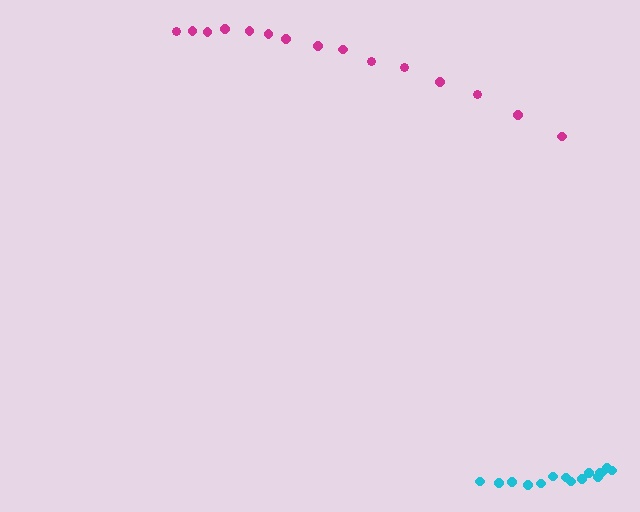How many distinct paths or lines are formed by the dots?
There are 2 distinct paths.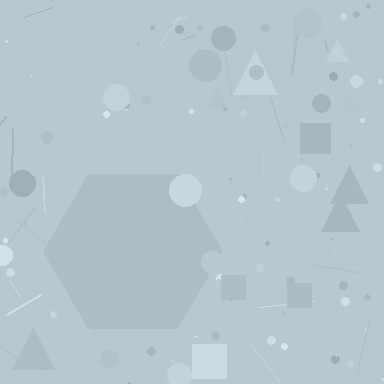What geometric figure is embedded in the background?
A hexagon is embedded in the background.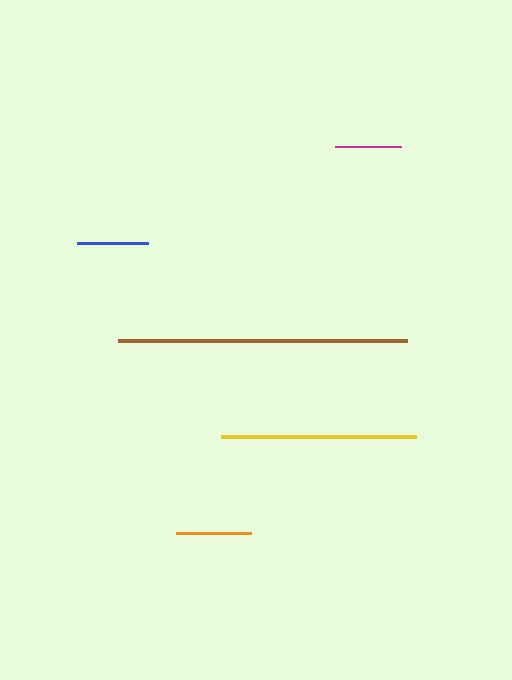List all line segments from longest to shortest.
From longest to shortest: brown, yellow, orange, blue, magenta.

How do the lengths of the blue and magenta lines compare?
The blue and magenta lines are approximately the same length.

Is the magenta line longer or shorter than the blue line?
The blue line is longer than the magenta line.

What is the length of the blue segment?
The blue segment is approximately 71 pixels long.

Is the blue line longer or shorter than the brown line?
The brown line is longer than the blue line.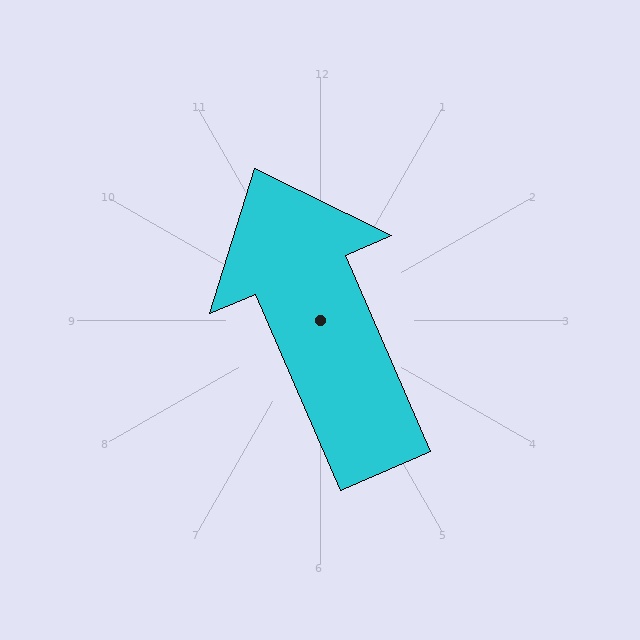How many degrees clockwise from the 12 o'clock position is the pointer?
Approximately 337 degrees.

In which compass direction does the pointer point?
Northwest.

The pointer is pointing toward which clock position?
Roughly 11 o'clock.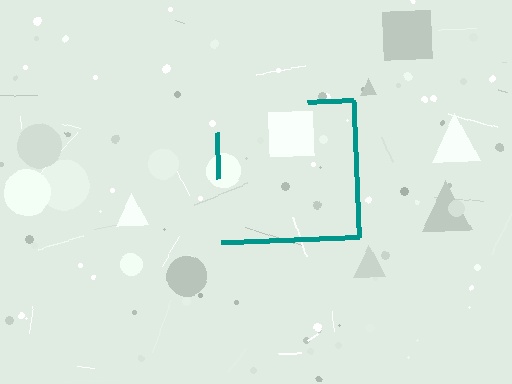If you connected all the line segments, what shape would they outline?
They would outline a square.